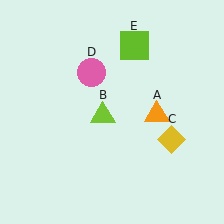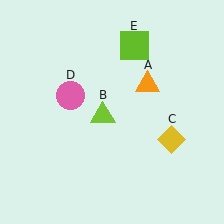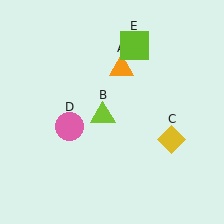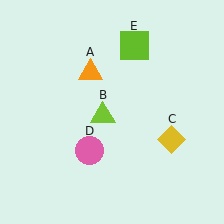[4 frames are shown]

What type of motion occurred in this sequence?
The orange triangle (object A), pink circle (object D) rotated counterclockwise around the center of the scene.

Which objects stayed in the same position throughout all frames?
Lime triangle (object B) and yellow diamond (object C) and lime square (object E) remained stationary.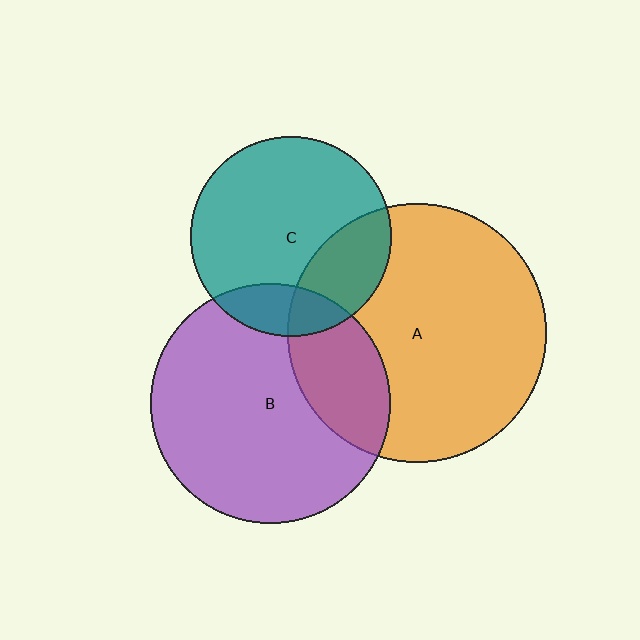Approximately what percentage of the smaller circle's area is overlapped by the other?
Approximately 25%.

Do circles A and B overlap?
Yes.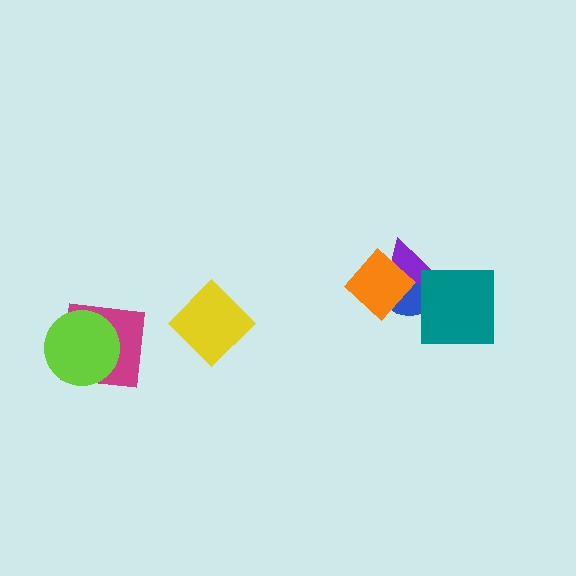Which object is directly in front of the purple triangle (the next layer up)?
The blue ellipse is directly in front of the purple triangle.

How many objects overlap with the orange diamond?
2 objects overlap with the orange diamond.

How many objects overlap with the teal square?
2 objects overlap with the teal square.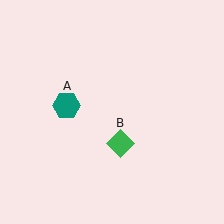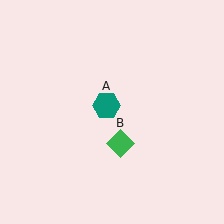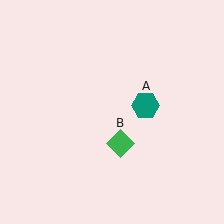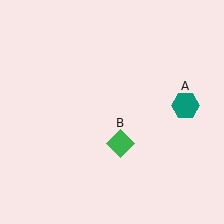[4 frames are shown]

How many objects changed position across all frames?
1 object changed position: teal hexagon (object A).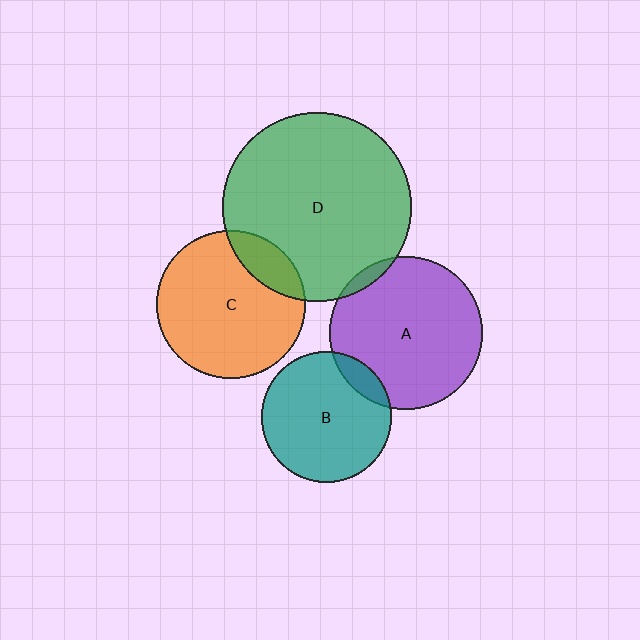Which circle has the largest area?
Circle D (green).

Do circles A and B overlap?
Yes.